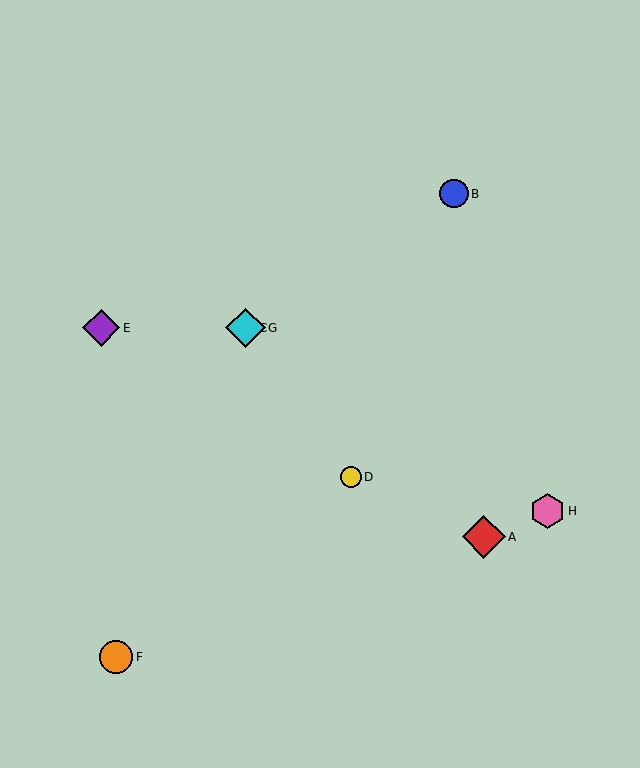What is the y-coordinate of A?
Object A is at y≈537.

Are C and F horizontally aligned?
No, C is at y≈328 and F is at y≈657.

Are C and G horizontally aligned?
Yes, both are at y≈328.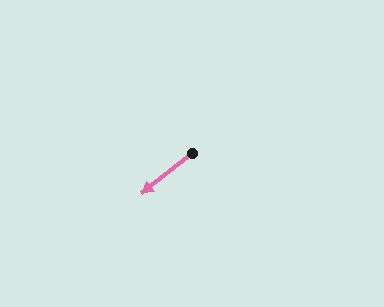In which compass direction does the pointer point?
Southwest.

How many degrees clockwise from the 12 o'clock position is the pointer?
Approximately 231 degrees.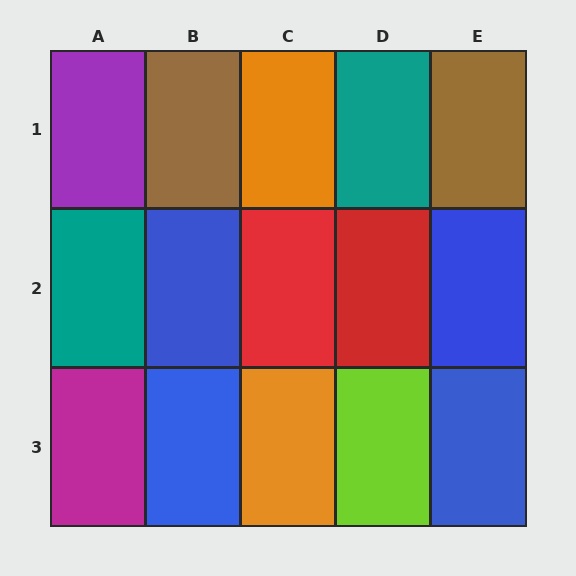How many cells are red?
2 cells are red.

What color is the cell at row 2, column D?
Red.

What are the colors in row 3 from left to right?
Magenta, blue, orange, lime, blue.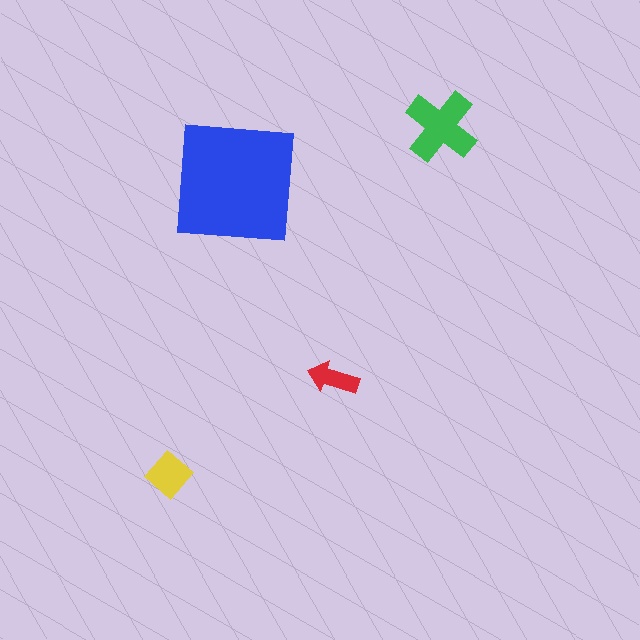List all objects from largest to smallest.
The blue square, the green cross, the yellow diamond, the red arrow.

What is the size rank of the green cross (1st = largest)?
2nd.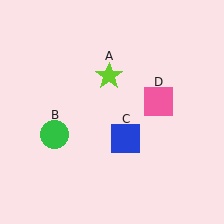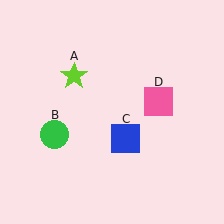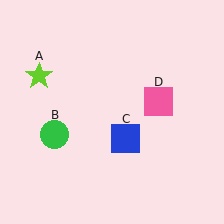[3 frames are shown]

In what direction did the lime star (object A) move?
The lime star (object A) moved left.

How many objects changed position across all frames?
1 object changed position: lime star (object A).